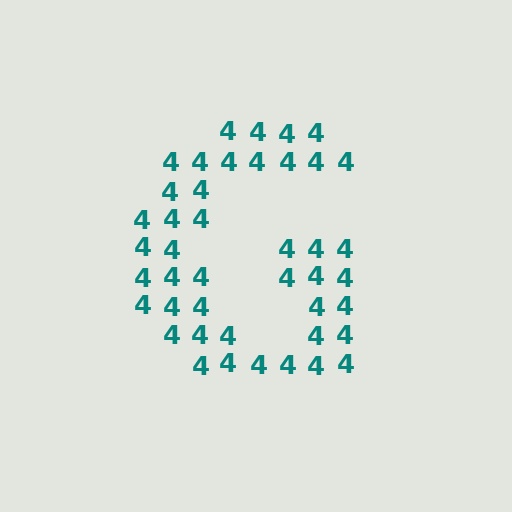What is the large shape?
The large shape is the letter G.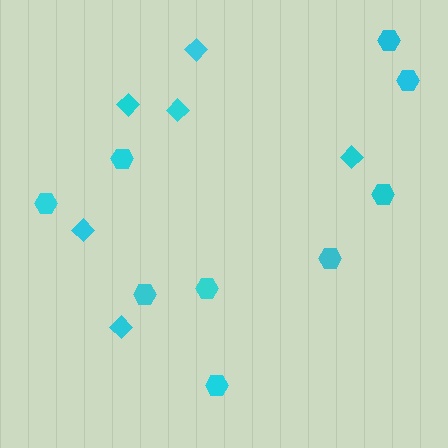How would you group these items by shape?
There are 2 groups: one group of diamonds (6) and one group of hexagons (9).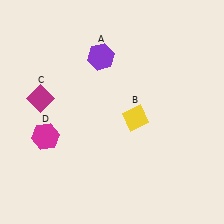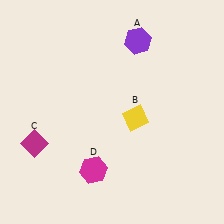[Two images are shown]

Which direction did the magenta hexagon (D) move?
The magenta hexagon (D) moved right.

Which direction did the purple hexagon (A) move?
The purple hexagon (A) moved right.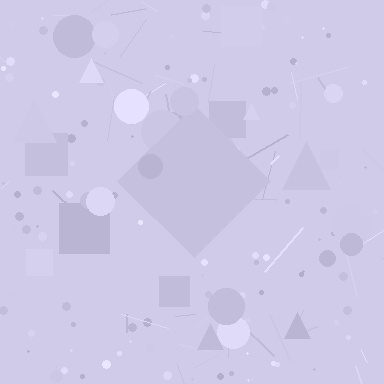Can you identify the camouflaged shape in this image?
The camouflaged shape is a diamond.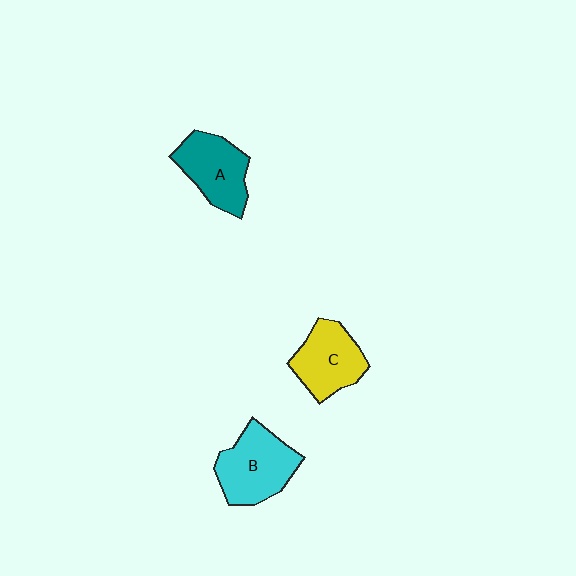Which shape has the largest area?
Shape B (cyan).